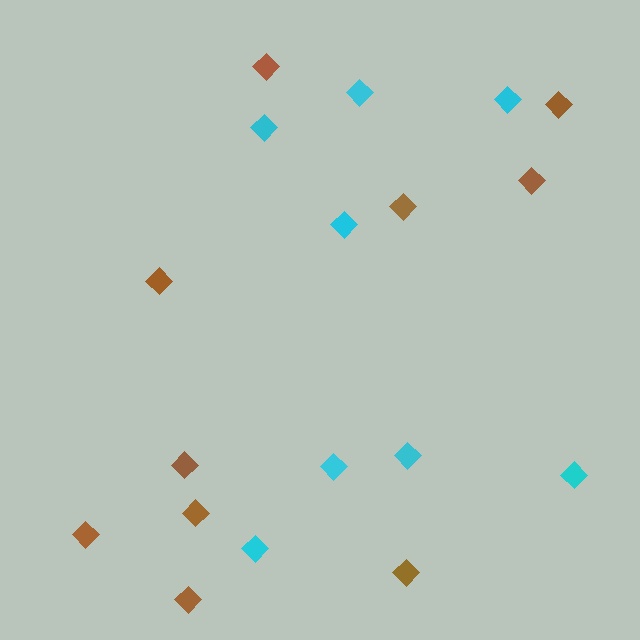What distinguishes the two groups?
There are 2 groups: one group of cyan diamonds (8) and one group of brown diamonds (10).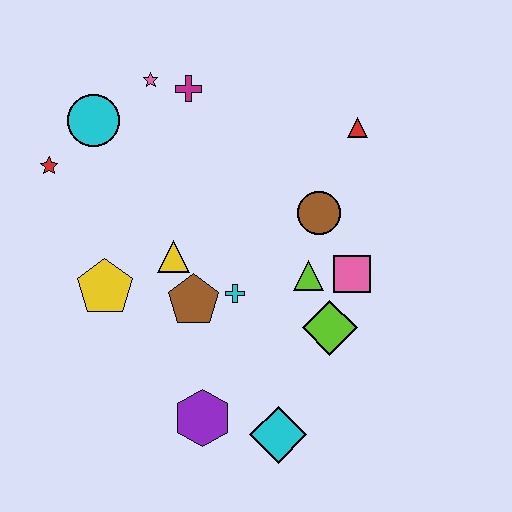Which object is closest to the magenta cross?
The pink star is closest to the magenta cross.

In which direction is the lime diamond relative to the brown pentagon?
The lime diamond is to the right of the brown pentagon.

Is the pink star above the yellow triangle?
Yes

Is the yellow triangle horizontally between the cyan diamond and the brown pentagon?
No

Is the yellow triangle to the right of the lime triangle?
No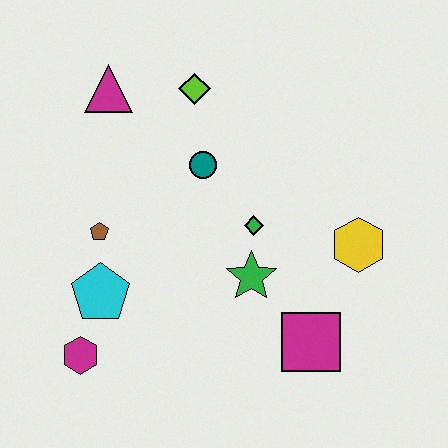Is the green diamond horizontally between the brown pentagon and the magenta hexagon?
No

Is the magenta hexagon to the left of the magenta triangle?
Yes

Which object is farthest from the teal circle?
The magenta hexagon is farthest from the teal circle.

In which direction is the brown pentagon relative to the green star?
The brown pentagon is to the left of the green star.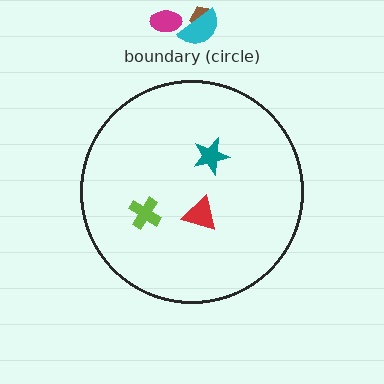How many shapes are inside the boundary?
3 inside, 3 outside.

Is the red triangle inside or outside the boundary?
Inside.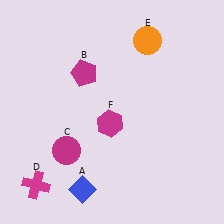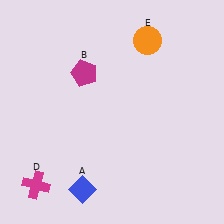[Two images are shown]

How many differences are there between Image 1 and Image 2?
There are 2 differences between the two images.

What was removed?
The magenta hexagon (F), the magenta circle (C) were removed in Image 2.